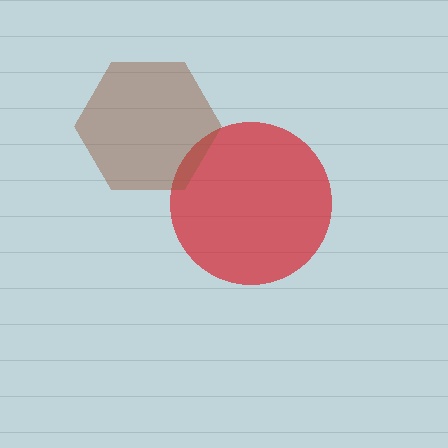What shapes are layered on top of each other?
The layered shapes are: a red circle, a brown hexagon.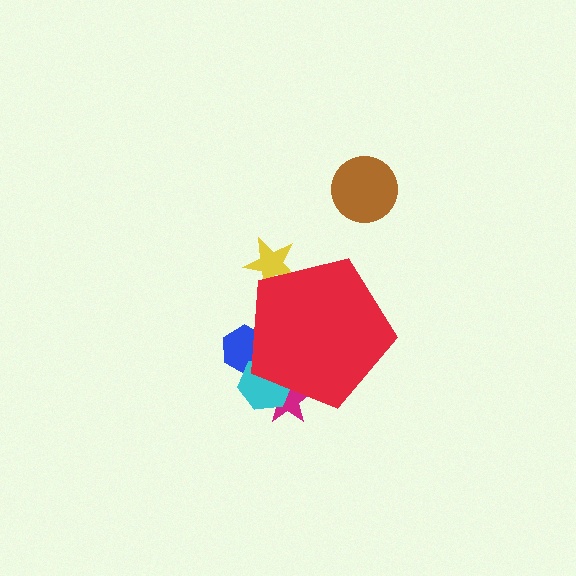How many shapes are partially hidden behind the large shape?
4 shapes are partially hidden.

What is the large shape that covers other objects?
A red pentagon.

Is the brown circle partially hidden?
No, the brown circle is fully visible.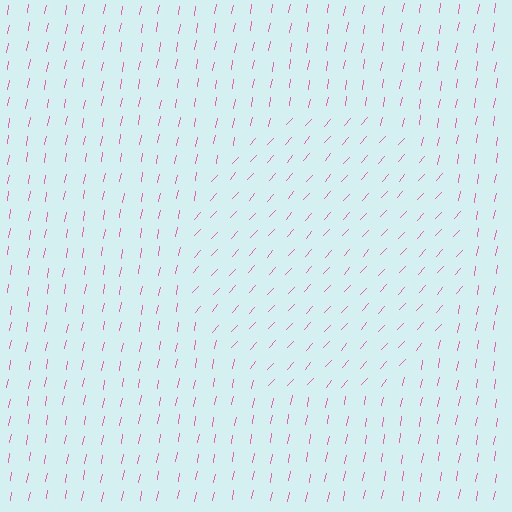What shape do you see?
I see a circle.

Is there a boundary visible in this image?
Yes, there is a texture boundary formed by a change in line orientation.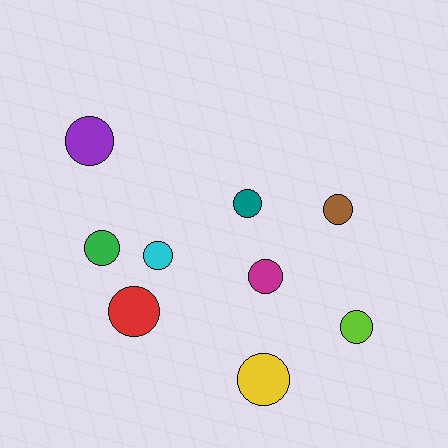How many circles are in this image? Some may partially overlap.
There are 9 circles.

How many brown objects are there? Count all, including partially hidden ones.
There is 1 brown object.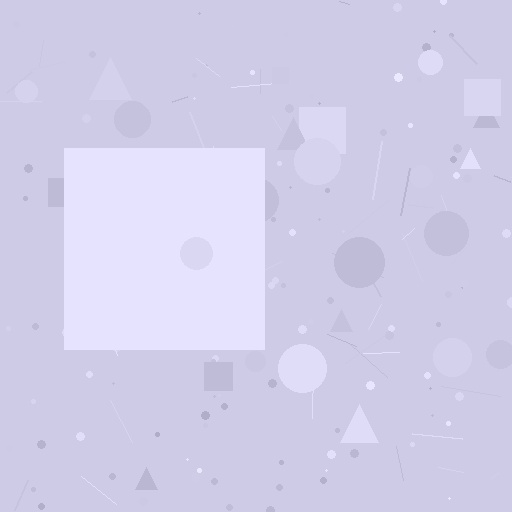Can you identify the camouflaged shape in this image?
The camouflaged shape is a square.